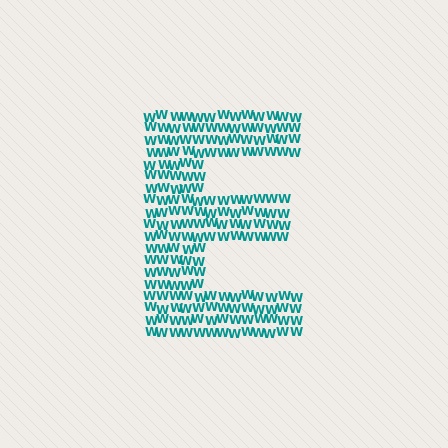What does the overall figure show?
The overall figure shows the letter E.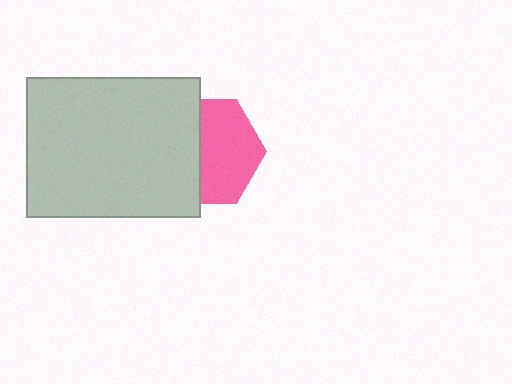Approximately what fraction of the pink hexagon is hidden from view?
Roughly 45% of the pink hexagon is hidden behind the light gray rectangle.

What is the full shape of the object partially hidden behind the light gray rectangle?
The partially hidden object is a pink hexagon.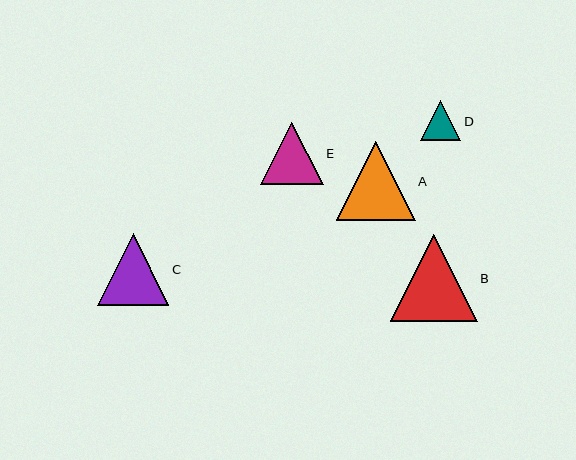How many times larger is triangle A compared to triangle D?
Triangle A is approximately 1.9 times the size of triangle D.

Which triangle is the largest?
Triangle B is the largest with a size of approximately 87 pixels.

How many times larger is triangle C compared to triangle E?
Triangle C is approximately 1.1 times the size of triangle E.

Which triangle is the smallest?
Triangle D is the smallest with a size of approximately 40 pixels.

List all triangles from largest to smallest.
From largest to smallest: B, A, C, E, D.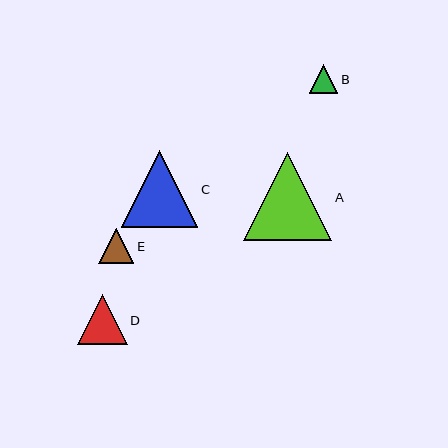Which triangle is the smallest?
Triangle B is the smallest with a size of approximately 28 pixels.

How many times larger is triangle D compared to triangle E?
Triangle D is approximately 1.4 times the size of triangle E.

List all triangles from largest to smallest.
From largest to smallest: A, C, D, E, B.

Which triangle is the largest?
Triangle A is the largest with a size of approximately 88 pixels.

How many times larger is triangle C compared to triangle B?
Triangle C is approximately 2.7 times the size of triangle B.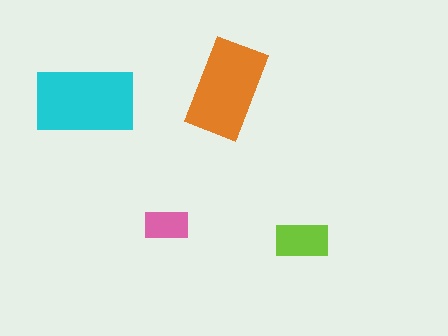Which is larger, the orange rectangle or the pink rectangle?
The orange one.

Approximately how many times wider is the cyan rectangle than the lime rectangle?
About 2 times wider.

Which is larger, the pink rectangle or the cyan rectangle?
The cyan one.